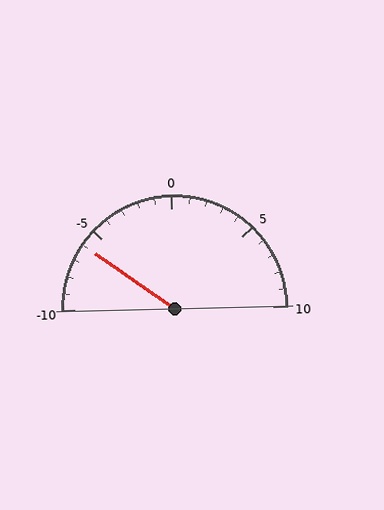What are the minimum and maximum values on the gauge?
The gauge ranges from -10 to 10.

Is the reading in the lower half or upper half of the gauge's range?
The reading is in the lower half of the range (-10 to 10).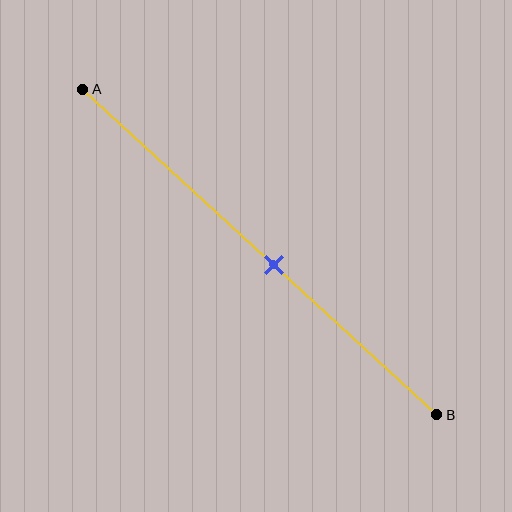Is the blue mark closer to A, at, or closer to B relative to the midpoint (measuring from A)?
The blue mark is closer to point B than the midpoint of segment AB.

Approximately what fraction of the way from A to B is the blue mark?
The blue mark is approximately 55% of the way from A to B.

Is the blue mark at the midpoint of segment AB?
No, the mark is at about 55% from A, not at the 50% midpoint.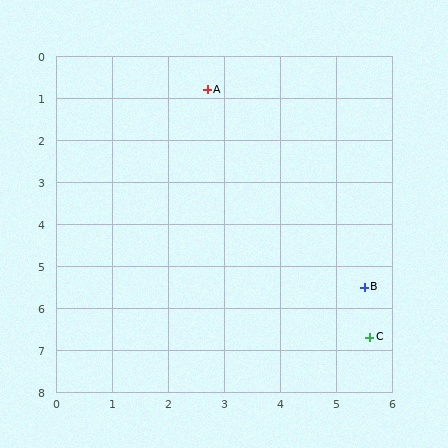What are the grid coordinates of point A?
Point A is at approximately (2.7, 0.8).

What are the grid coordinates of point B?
Point B is at approximately (5.5, 5.5).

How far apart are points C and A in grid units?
Points C and A are about 6.6 grid units apart.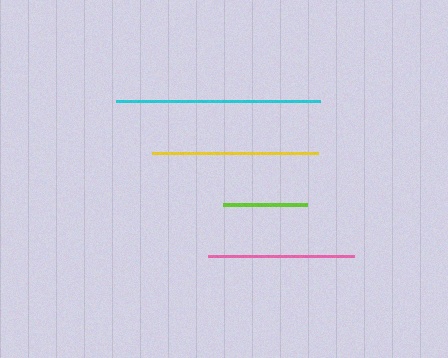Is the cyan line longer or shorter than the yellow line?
The cyan line is longer than the yellow line.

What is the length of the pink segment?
The pink segment is approximately 146 pixels long.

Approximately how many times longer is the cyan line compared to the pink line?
The cyan line is approximately 1.4 times the length of the pink line.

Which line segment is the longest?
The cyan line is the longest at approximately 204 pixels.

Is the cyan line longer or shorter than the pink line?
The cyan line is longer than the pink line.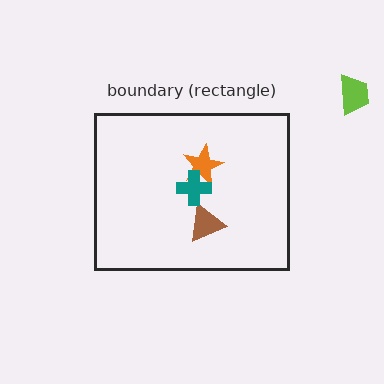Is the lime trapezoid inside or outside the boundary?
Outside.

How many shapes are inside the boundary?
3 inside, 1 outside.